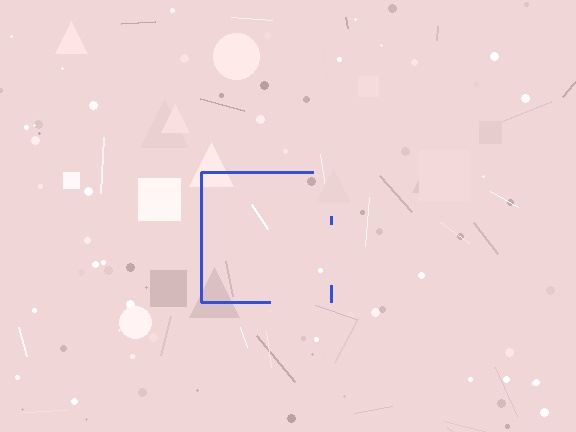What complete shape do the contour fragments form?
The contour fragments form a square.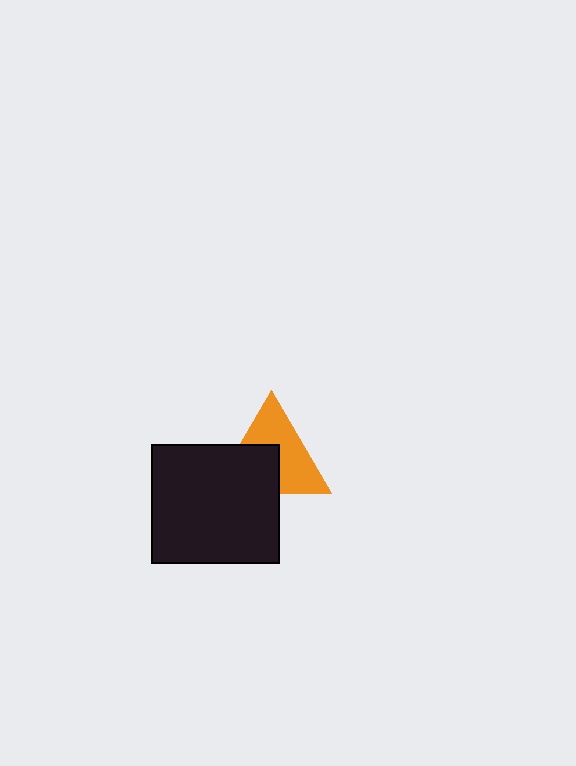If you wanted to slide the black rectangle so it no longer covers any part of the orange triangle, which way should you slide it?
Slide it down — that is the most direct way to separate the two shapes.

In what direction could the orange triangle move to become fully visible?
The orange triangle could move up. That would shift it out from behind the black rectangle entirely.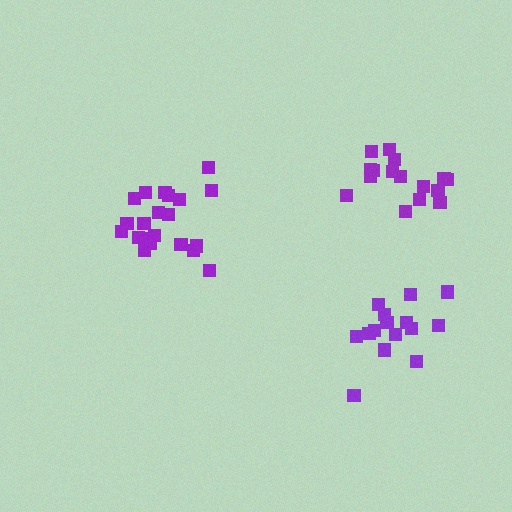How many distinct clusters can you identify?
There are 3 distinct clusters.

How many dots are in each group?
Group 1: 16 dots, Group 2: 15 dots, Group 3: 21 dots (52 total).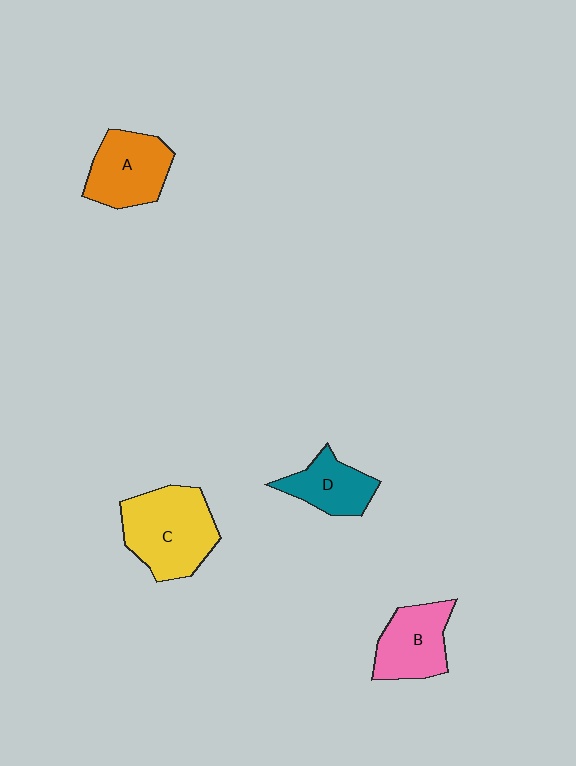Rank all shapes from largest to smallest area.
From largest to smallest: C (yellow), A (orange), B (pink), D (teal).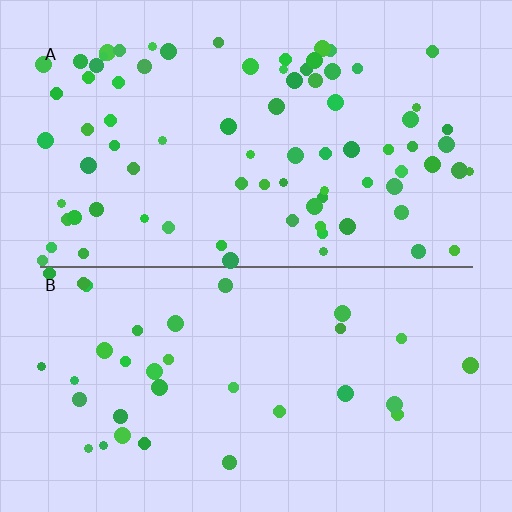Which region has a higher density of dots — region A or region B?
A (the top).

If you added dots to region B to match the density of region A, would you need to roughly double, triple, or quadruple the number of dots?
Approximately double.